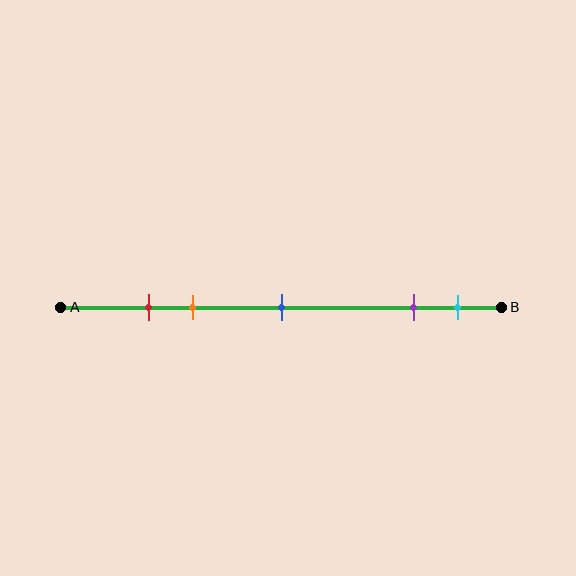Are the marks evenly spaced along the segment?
No, the marks are not evenly spaced.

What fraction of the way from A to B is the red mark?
The red mark is approximately 20% (0.2) of the way from A to B.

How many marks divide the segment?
There are 5 marks dividing the segment.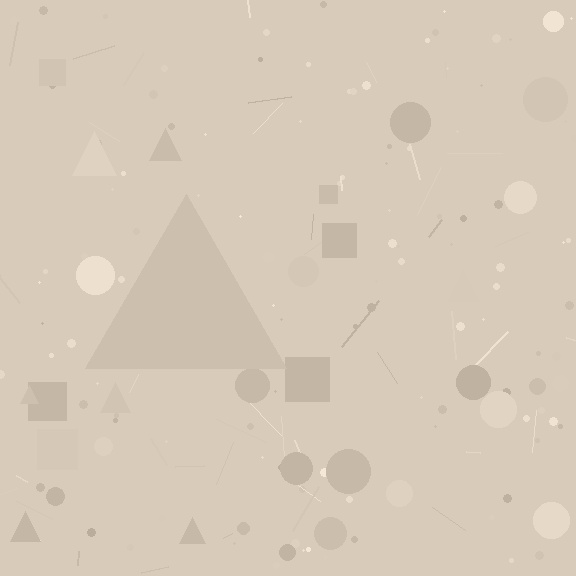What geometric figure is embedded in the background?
A triangle is embedded in the background.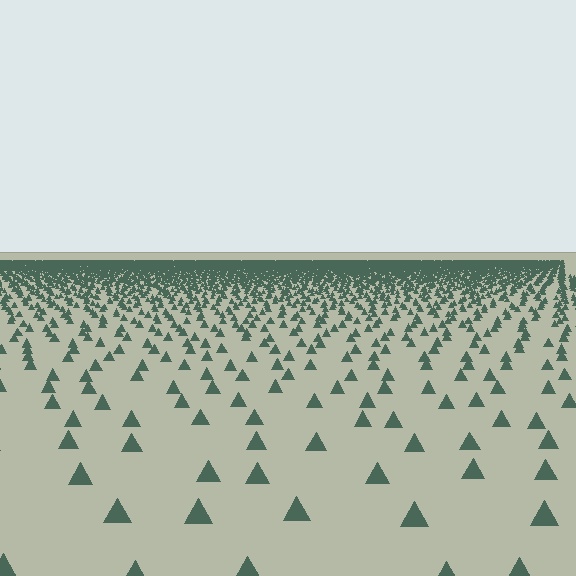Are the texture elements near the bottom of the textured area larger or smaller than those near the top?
Larger. Near the bottom, elements are closer to the viewer and appear at a bigger on-screen size.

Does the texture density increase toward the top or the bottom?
Density increases toward the top.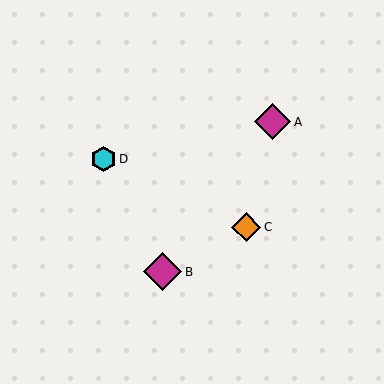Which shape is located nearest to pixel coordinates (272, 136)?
The magenta diamond (labeled A) at (272, 122) is nearest to that location.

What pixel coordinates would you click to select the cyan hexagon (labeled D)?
Click at (103, 159) to select the cyan hexagon D.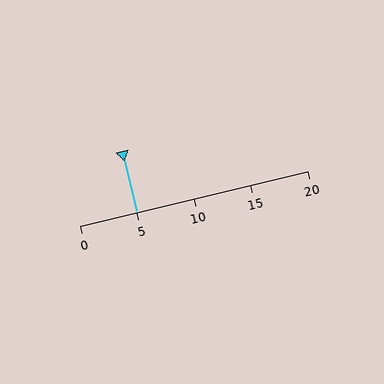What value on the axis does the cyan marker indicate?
The marker indicates approximately 5.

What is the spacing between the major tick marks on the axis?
The major ticks are spaced 5 apart.